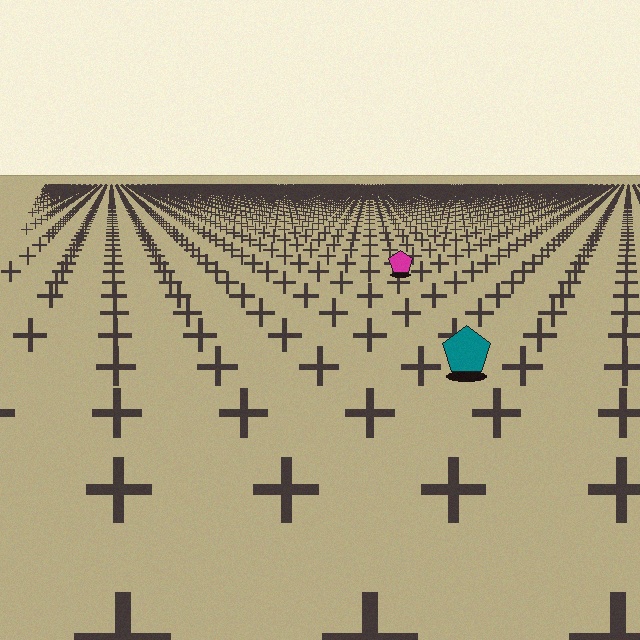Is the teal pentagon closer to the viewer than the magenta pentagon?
Yes. The teal pentagon is closer — you can tell from the texture gradient: the ground texture is coarser near it.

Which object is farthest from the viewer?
The magenta pentagon is farthest from the viewer. It appears smaller and the ground texture around it is denser.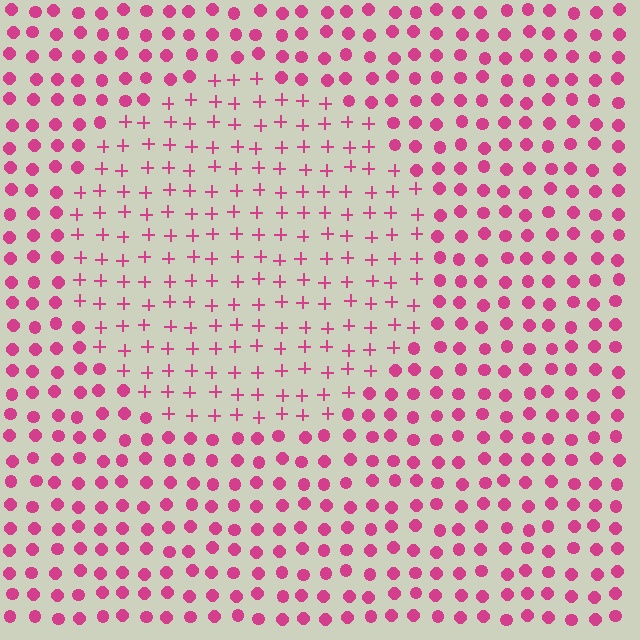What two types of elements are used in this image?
The image uses plus signs inside the circle region and circles outside it.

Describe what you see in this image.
The image is filled with small magenta elements arranged in a uniform grid. A circle-shaped region contains plus signs, while the surrounding area contains circles. The boundary is defined purely by the change in element shape.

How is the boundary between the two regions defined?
The boundary is defined by a change in element shape: plus signs inside vs. circles outside. All elements share the same color and spacing.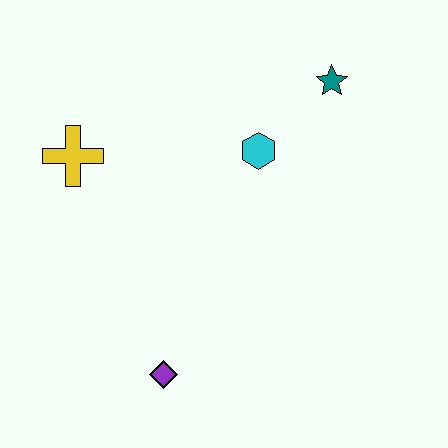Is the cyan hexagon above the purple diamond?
Yes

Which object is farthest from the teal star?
The purple diamond is farthest from the teal star.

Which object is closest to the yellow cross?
The cyan hexagon is closest to the yellow cross.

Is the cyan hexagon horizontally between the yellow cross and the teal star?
Yes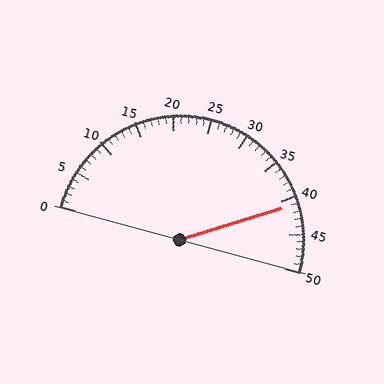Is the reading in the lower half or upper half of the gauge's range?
The reading is in the upper half of the range (0 to 50).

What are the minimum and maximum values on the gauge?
The gauge ranges from 0 to 50.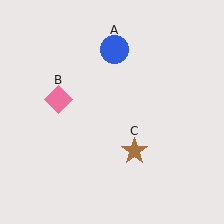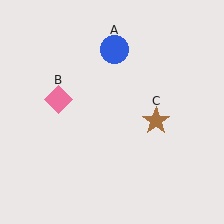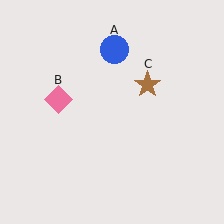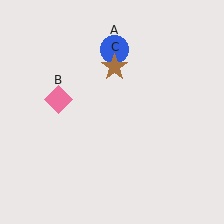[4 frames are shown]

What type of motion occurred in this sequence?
The brown star (object C) rotated counterclockwise around the center of the scene.